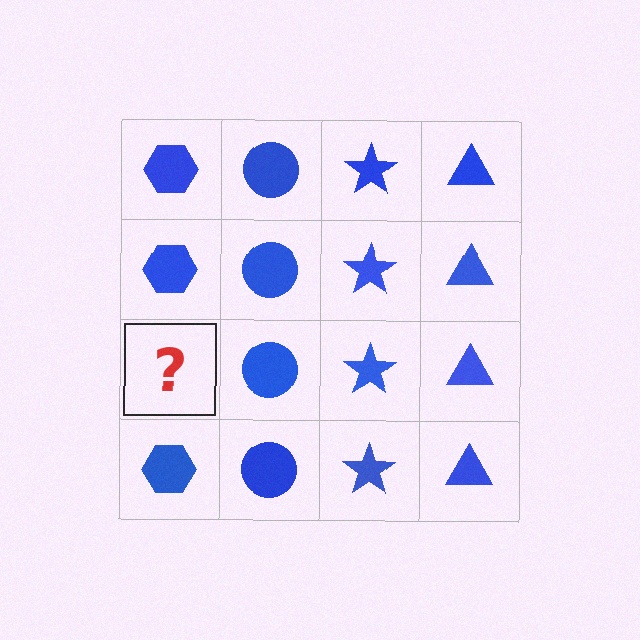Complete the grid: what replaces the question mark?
The question mark should be replaced with a blue hexagon.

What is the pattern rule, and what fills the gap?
The rule is that each column has a consistent shape. The gap should be filled with a blue hexagon.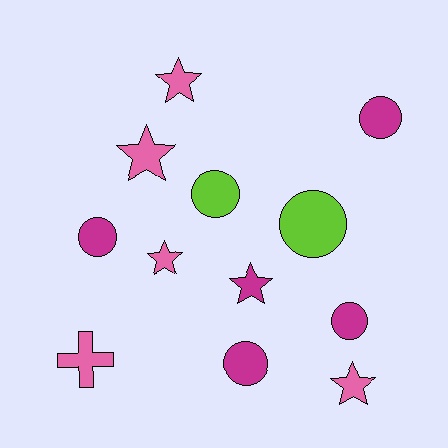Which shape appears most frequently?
Circle, with 6 objects.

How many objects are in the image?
There are 12 objects.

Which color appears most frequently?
Magenta, with 5 objects.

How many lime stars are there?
There are no lime stars.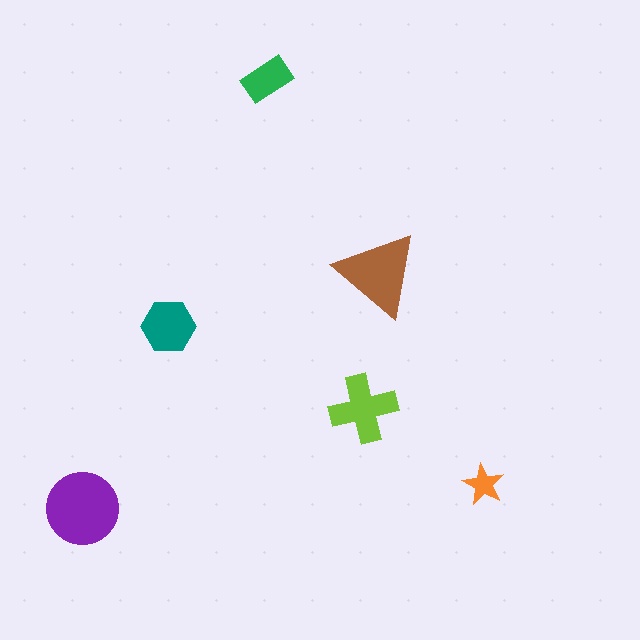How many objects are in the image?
There are 6 objects in the image.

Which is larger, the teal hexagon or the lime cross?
The lime cross.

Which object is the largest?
The purple circle.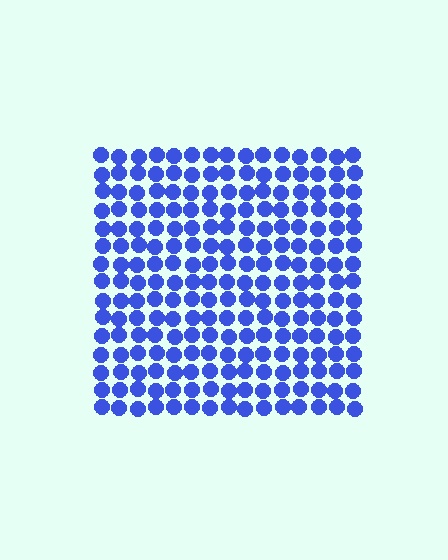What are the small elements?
The small elements are circles.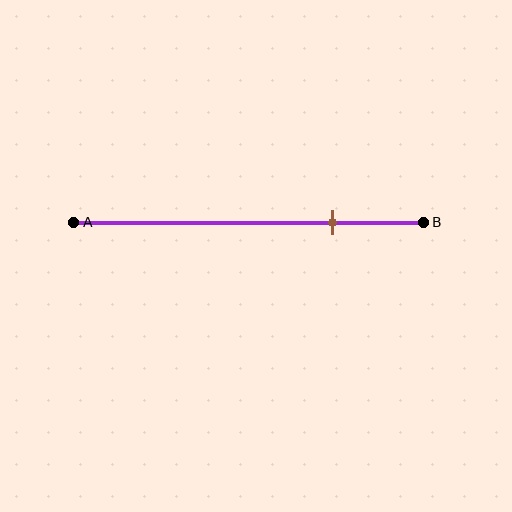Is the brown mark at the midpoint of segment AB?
No, the mark is at about 75% from A, not at the 50% midpoint.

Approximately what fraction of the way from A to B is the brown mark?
The brown mark is approximately 75% of the way from A to B.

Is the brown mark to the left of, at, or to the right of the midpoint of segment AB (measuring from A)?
The brown mark is to the right of the midpoint of segment AB.